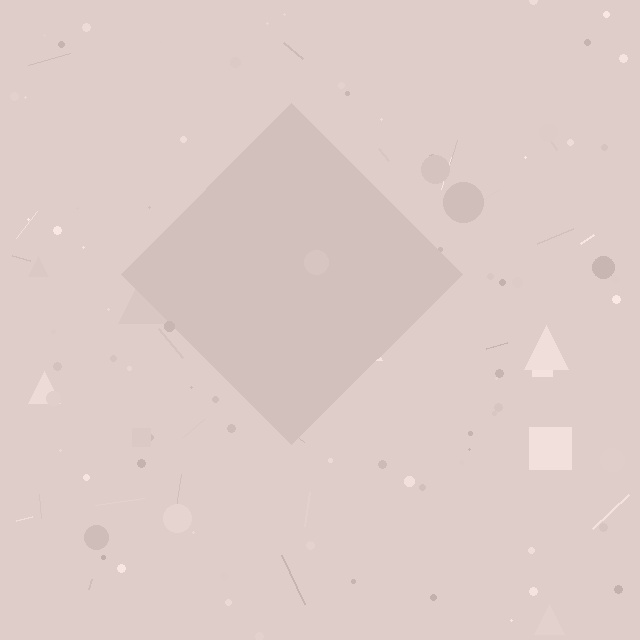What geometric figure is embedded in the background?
A diamond is embedded in the background.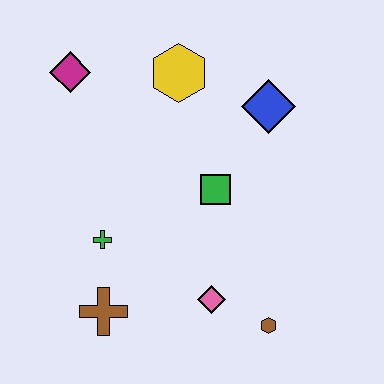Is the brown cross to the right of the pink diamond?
No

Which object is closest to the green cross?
The brown cross is closest to the green cross.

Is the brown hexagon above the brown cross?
No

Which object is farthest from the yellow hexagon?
The brown hexagon is farthest from the yellow hexagon.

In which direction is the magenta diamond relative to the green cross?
The magenta diamond is above the green cross.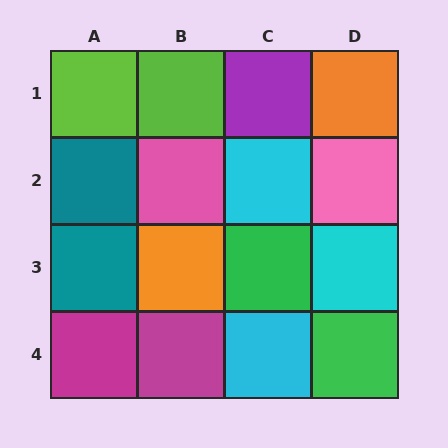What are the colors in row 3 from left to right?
Teal, orange, green, cyan.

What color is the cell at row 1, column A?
Lime.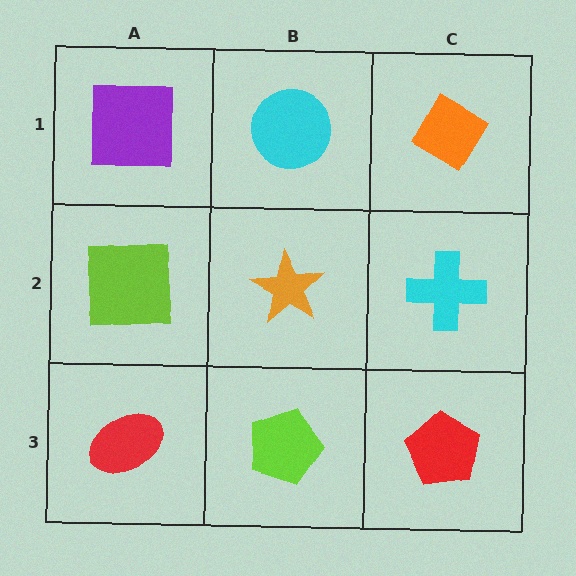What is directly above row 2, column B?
A cyan circle.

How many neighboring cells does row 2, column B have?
4.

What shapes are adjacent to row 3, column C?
A cyan cross (row 2, column C), a lime pentagon (row 3, column B).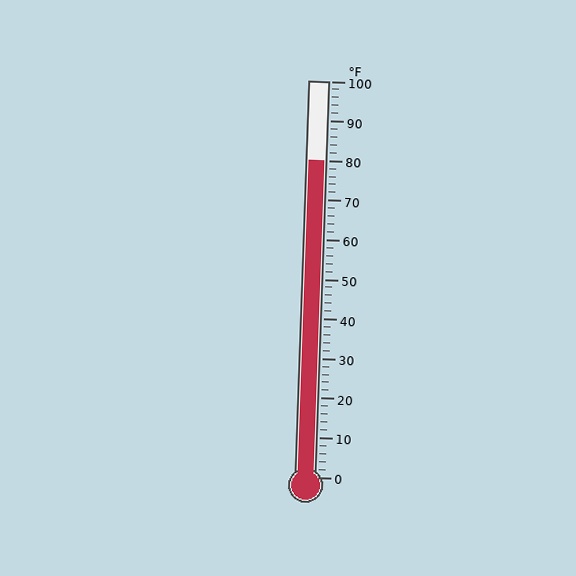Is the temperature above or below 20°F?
The temperature is above 20°F.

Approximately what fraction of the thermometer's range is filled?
The thermometer is filled to approximately 80% of its range.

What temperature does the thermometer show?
The thermometer shows approximately 80°F.